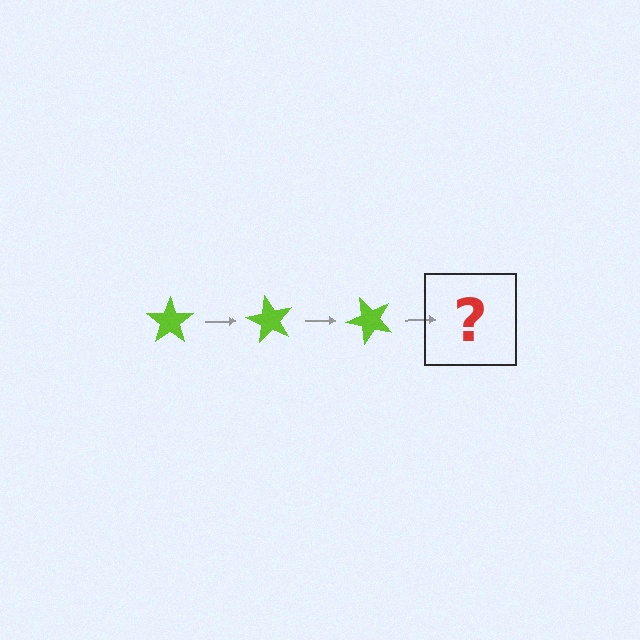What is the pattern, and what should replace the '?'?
The pattern is that the star rotates 60 degrees each step. The '?' should be a lime star rotated 180 degrees.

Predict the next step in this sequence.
The next step is a lime star rotated 180 degrees.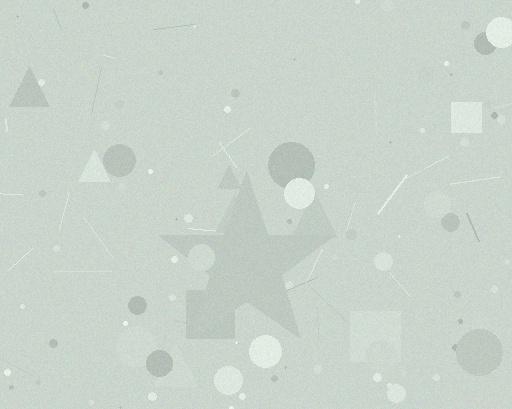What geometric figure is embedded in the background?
A star is embedded in the background.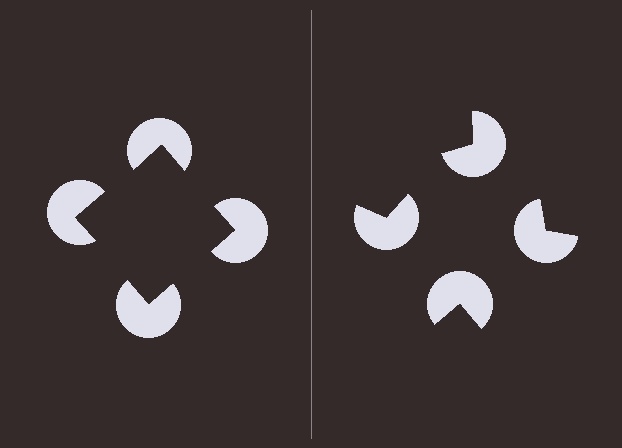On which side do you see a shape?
An illusory square appears on the left side. On the right side the wedge cuts are rotated, so no coherent shape forms.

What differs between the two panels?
The pac-man discs are positioned identically on both sides; only the wedge orientations differ. On the left they align to a square; on the right they are misaligned.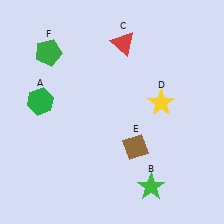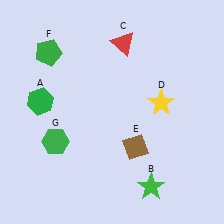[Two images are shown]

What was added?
A green hexagon (G) was added in Image 2.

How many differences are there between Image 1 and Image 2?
There is 1 difference between the two images.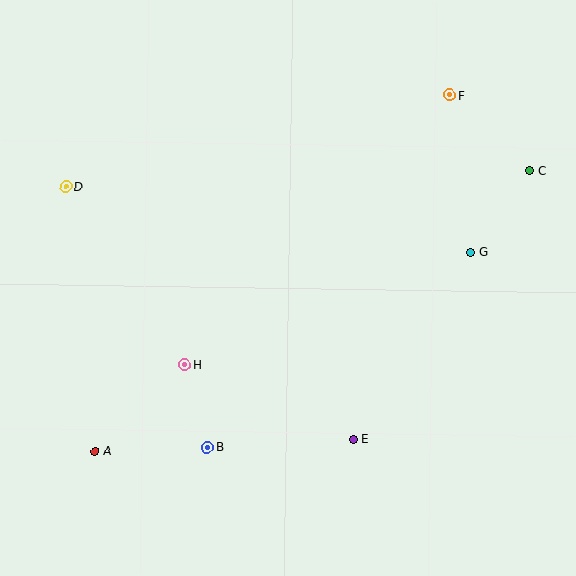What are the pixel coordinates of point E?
Point E is at (353, 439).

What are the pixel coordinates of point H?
Point H is at (185, 365).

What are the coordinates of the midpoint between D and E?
The midpoint between D and E is at (209, 313).